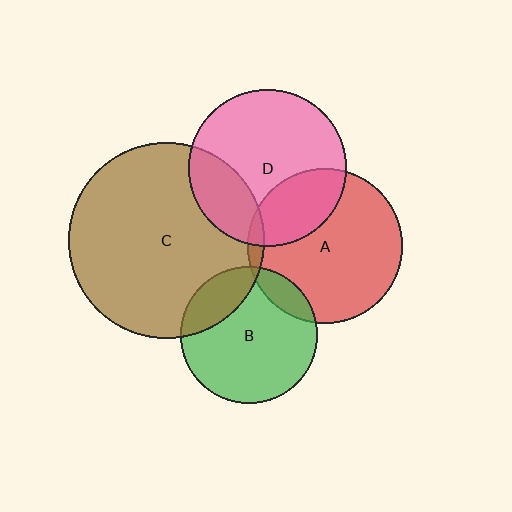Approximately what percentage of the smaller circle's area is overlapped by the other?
Approximately 25%.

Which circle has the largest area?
Circle C (brown).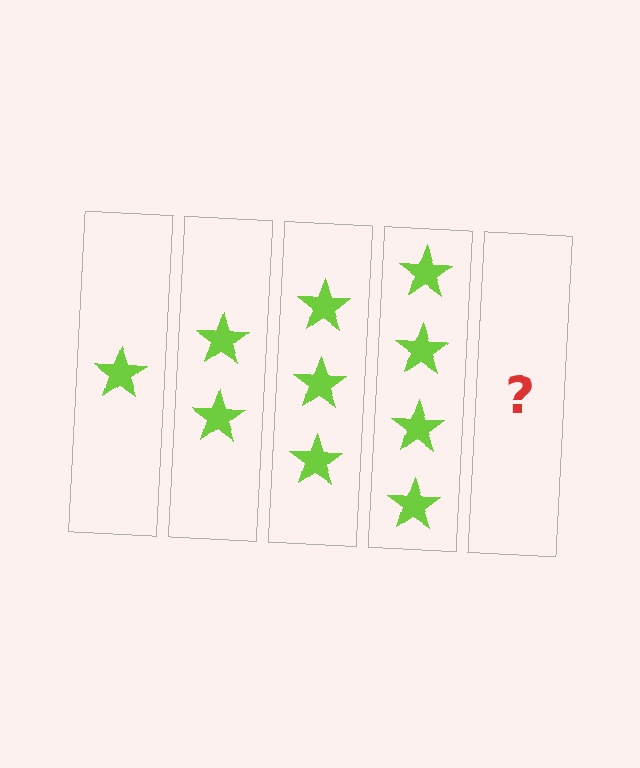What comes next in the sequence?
The next element should be 5 stars.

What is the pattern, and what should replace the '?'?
The pattern is that each step adds one more star. The '?' should be 5 stars.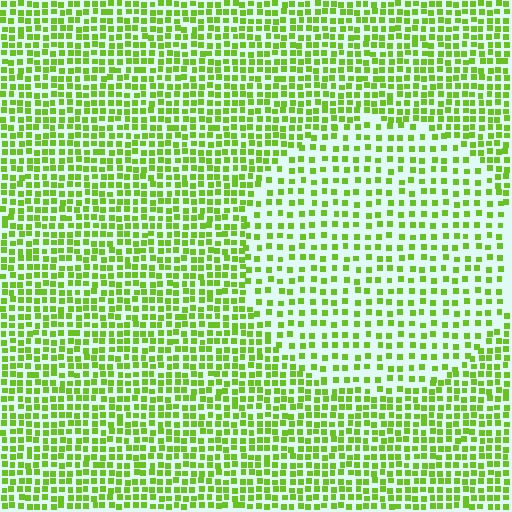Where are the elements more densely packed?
The elements are more densely packed outside the circle boundary.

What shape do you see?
I see a circle.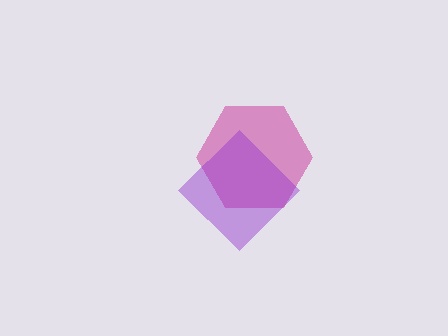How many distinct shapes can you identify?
There are 2 distinct shapes: a magenta hexagon, a purple diamond.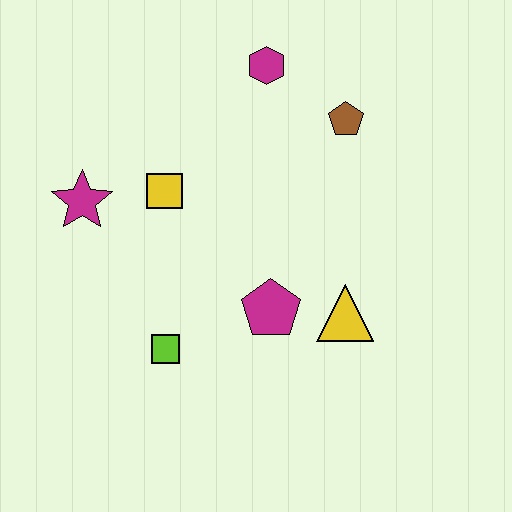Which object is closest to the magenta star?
The yellow square is closest to the magenta star.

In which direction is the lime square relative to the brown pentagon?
The lime square is below the brown pentagon.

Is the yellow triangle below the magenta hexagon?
Yes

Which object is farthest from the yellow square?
The yellow triangle is farthest from the yellow square.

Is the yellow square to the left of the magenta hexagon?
Yes